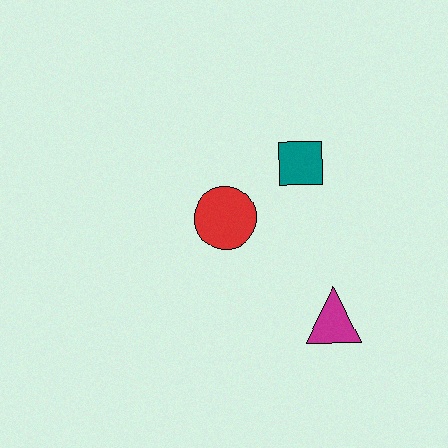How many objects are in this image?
There are 3 objects.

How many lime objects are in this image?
There are no lime objects.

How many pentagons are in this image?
There are no pentagons.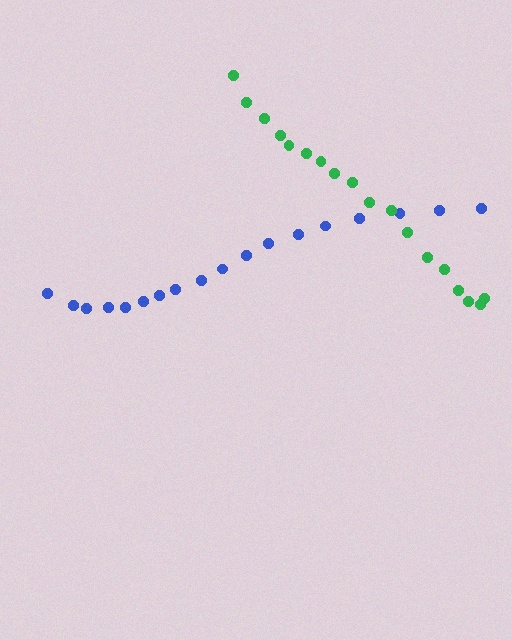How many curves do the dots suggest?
There are 2 distinct paths.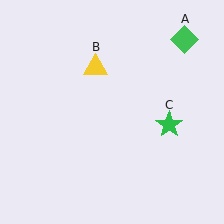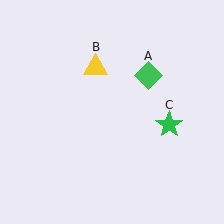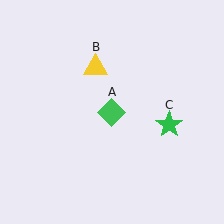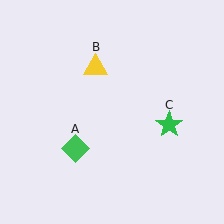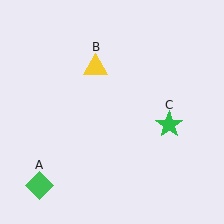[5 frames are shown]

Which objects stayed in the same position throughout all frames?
Yellow triangle (object B) and green star (object C) remained stationary.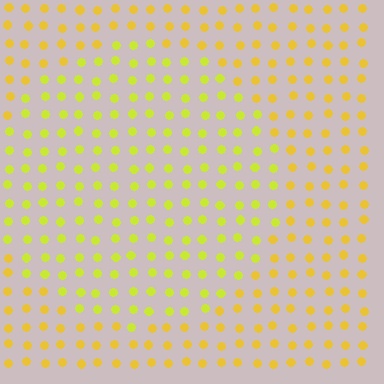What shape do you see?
I see a circle.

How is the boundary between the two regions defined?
The boundary is defined purely by a slight shift in hue (about 23 degrees). Spacing, size, and orientation are identical on both sides.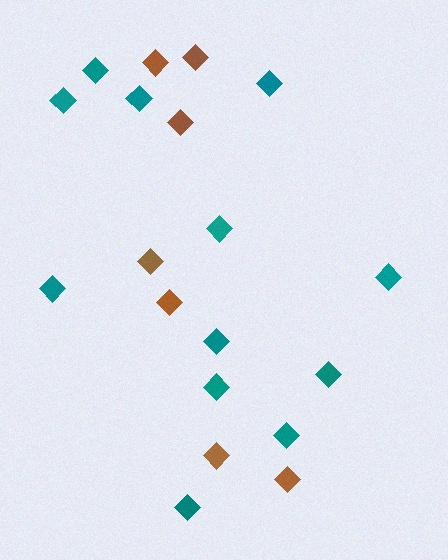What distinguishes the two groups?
There are 2 groups: one group of teal diamonds (12) and one group of brown diamonds (7).